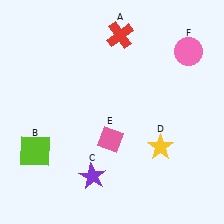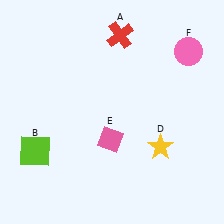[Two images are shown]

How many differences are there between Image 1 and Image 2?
There is 1 difference between the two images.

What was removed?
The purple star (C) was removed in Image 2.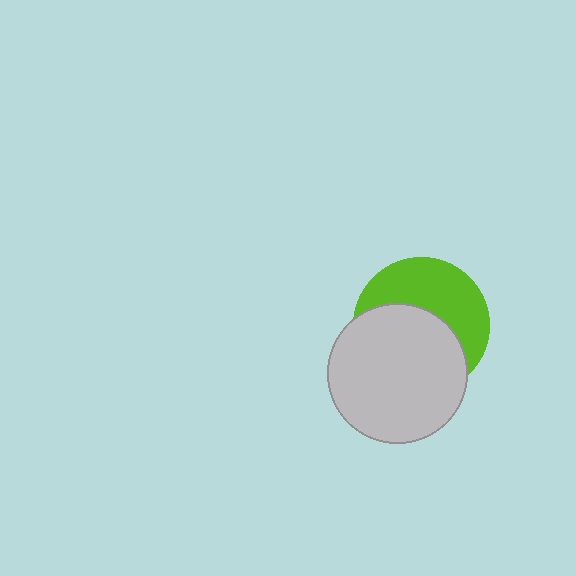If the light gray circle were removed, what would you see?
You would see the complete lime circle.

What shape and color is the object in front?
The object in front is a light gray circle.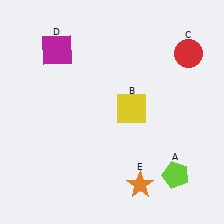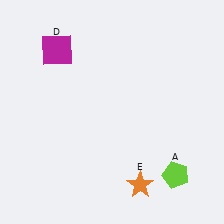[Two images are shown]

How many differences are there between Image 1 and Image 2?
There are 2 differences between the two images.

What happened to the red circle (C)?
The red circle (C) was removed in Image 2. It was in the top-right area of Image 1.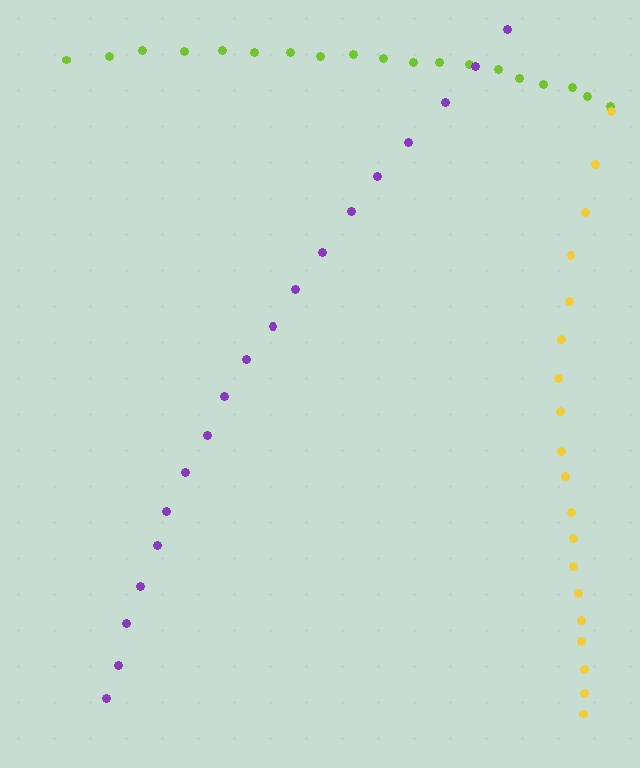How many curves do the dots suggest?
There are 3 distinct paths.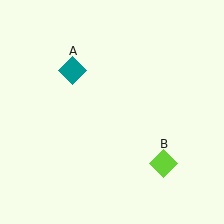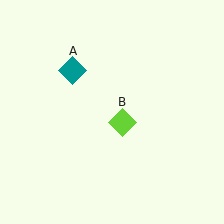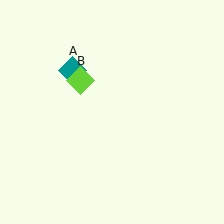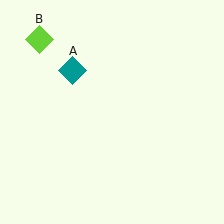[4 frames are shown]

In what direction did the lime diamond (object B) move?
The lime diamond (object B) moved up and to the left.